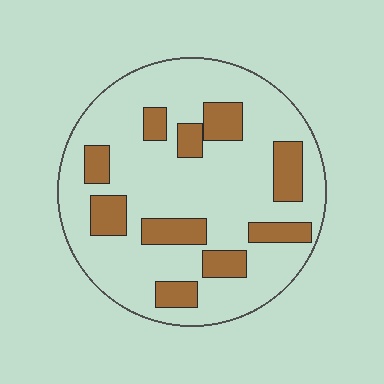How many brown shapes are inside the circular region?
10.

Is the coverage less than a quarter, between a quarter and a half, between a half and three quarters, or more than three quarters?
Less than a quarter.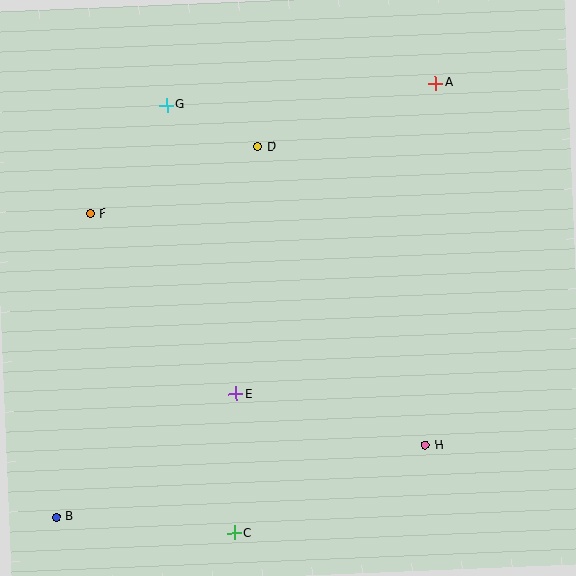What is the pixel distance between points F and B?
The distance between F and B is 305 pixels.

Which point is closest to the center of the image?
Point E at (236, 394) is closest to the center.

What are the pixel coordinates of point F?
Point F is at (90, 214).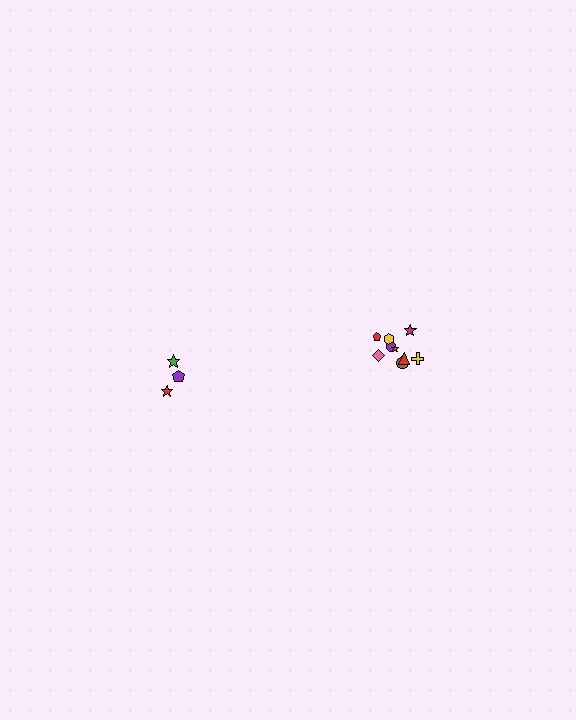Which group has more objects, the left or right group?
The right group.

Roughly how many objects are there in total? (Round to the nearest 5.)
Roughly 15 objects in total.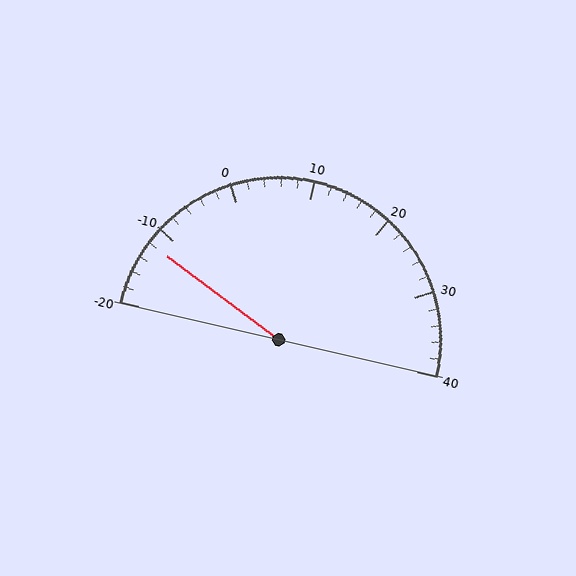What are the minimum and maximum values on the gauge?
The gauge ranges from -20 to 40.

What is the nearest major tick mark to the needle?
The nearest major tick mark is -10.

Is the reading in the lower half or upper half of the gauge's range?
The reading is in the lower half of the range (-20 to 40).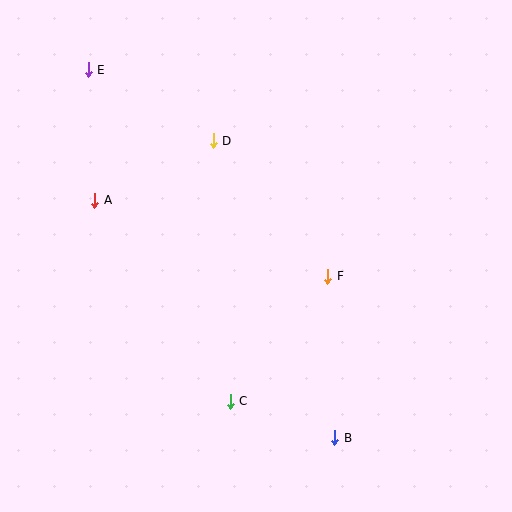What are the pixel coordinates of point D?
Point D is at (213, 141).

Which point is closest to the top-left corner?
Point E is closest to the top-left corner.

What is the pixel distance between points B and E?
The distance between B and E is 443 pixels.